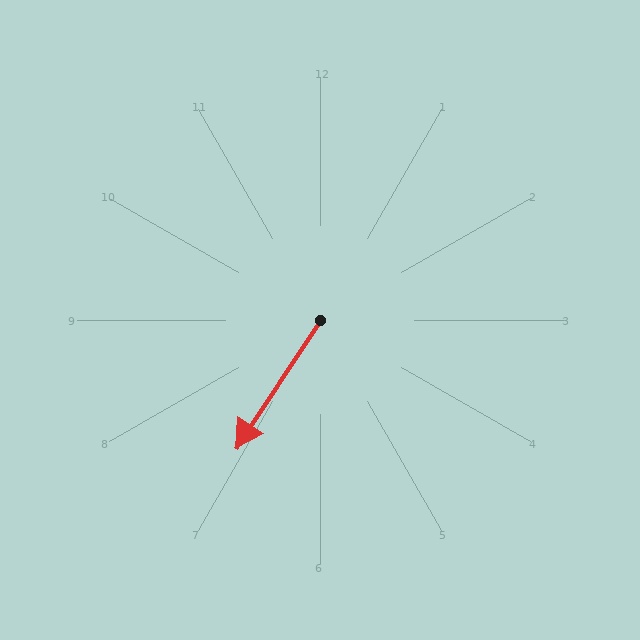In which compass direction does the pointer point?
Southwest.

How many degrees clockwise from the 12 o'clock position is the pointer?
Approximately 213 degrees.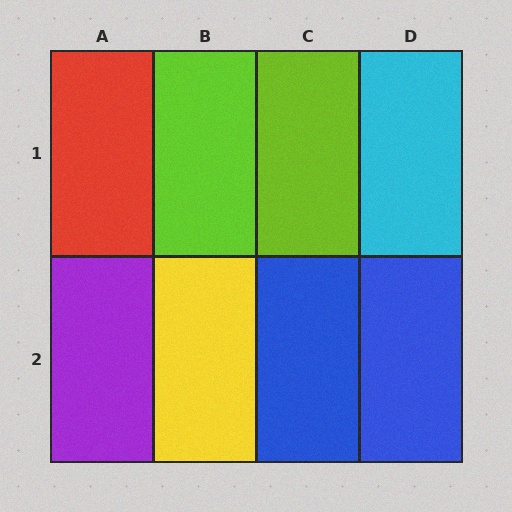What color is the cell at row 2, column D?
Blue.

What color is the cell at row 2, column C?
Blue.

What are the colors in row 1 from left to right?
Red, lime, lime, cyan.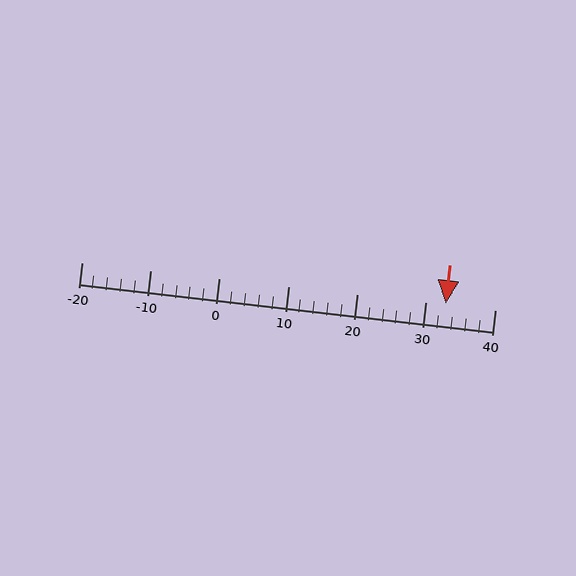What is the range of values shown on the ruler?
The ruler shows values from -20 to 40.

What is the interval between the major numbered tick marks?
The major tick marks are spaced 10 units apart.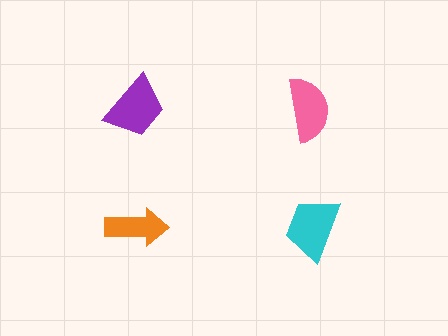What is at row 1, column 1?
A purple trapezoid.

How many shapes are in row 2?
2 shapes.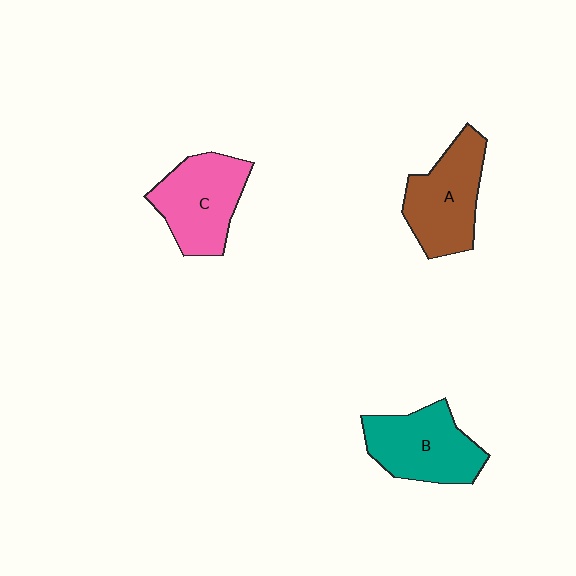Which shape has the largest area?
Shape B (teal).